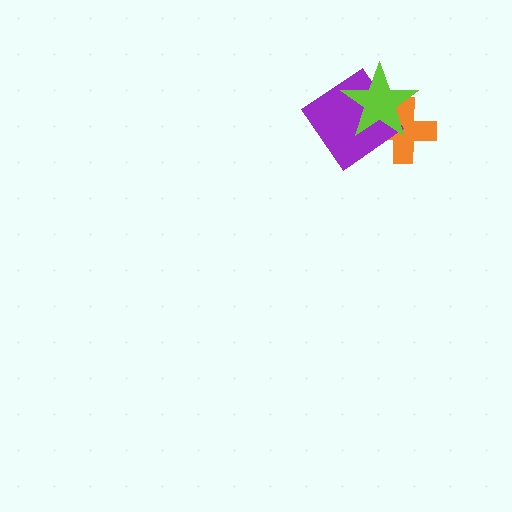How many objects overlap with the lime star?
2 objects overlap with the lime star.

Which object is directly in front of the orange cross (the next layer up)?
The purple diamond is directly in front of the orange cross.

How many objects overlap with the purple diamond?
2 objects overlap with the purple diamond.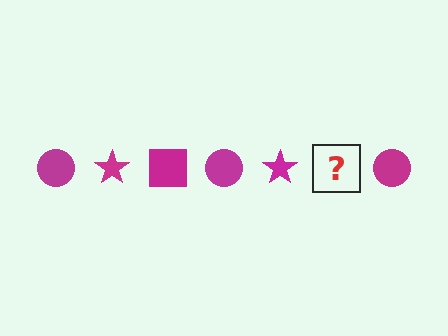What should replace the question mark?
The question mark should be replaced with a magenta square.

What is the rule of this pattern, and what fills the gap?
The rule is that the pattern cycles through circle, star, square shapes in magenta. The gap should be filled with a magenta square.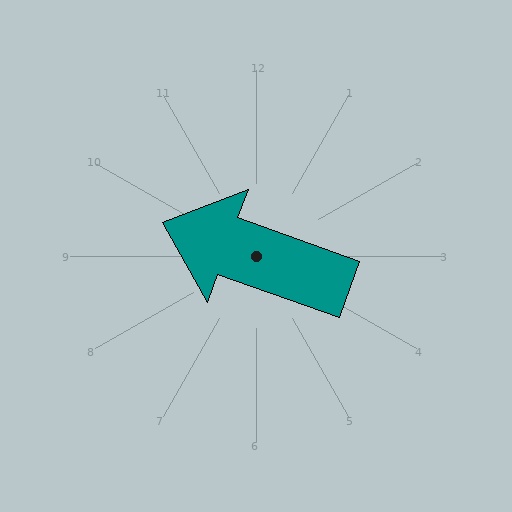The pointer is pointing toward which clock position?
Roughly 10 o'clock.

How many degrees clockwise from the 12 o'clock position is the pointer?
Approximately 290 degrees.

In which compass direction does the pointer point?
West.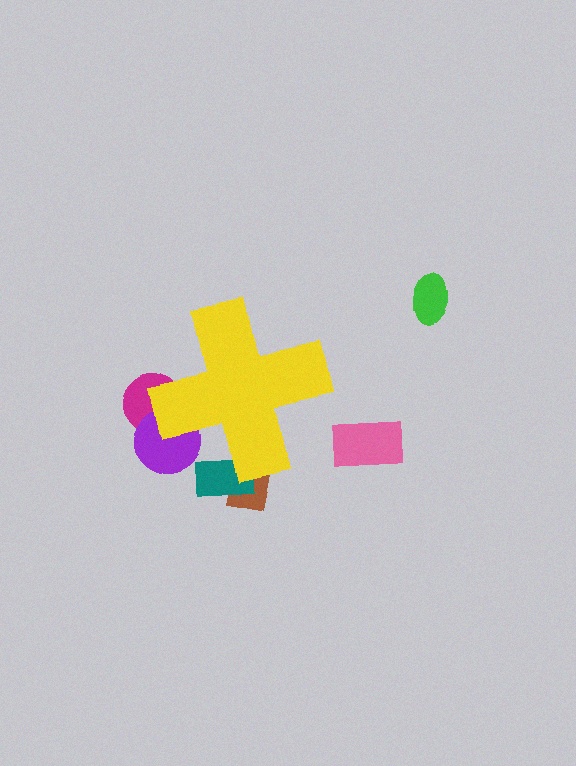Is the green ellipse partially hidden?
No, the green ellipse is fully visible.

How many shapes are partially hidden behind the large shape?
4 shapes are partially hidden.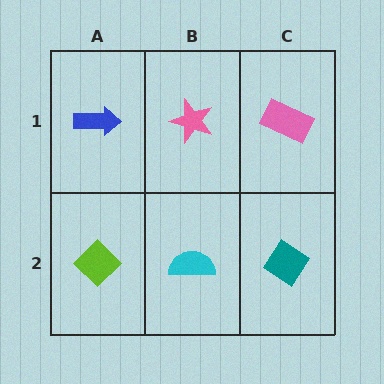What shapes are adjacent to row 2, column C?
A pink rectangle (row 1, column C), a cyan semicircle (row 2, column B).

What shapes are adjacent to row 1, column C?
A teal diamond (row 2, column C), a pink star (row 1, column B).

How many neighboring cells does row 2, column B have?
3.